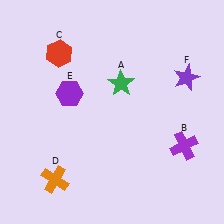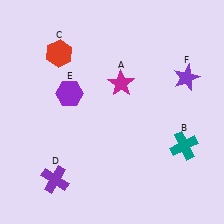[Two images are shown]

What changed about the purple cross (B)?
In Image 1, B is purple. In Image 2, it changed to teal.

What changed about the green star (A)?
In Image 1, A is green. In Image 2, it changed to magenta.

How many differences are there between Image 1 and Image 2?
There are 3 differences between the two images.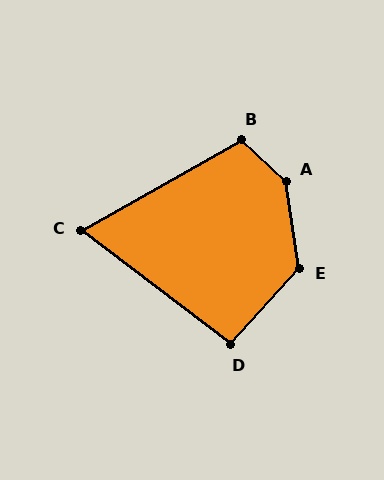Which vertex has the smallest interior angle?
C, at approximately 67 degrees.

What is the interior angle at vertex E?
Approximately 129 degrees (obtuse).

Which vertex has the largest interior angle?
A, at approximately 141 degrees.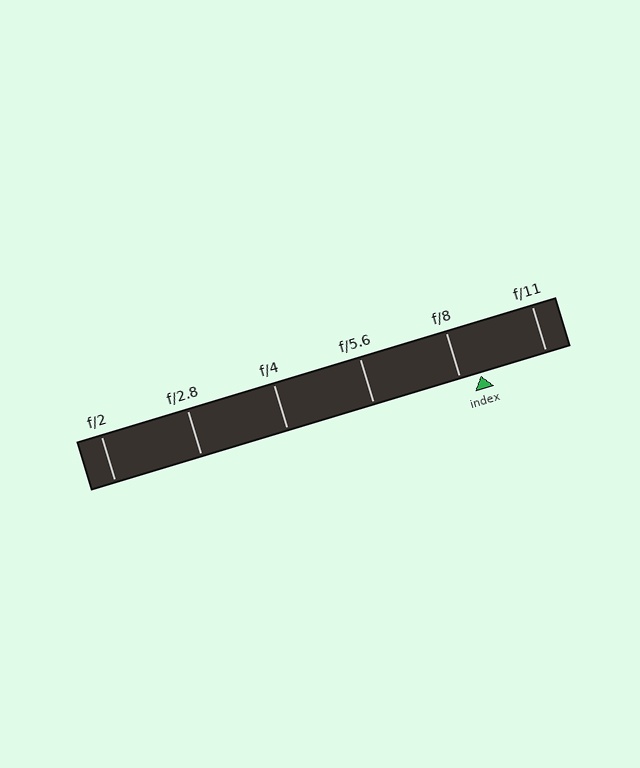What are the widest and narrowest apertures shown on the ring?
The widest aperture shown is f/2 and the narrowest is f/11.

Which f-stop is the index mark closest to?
The index mark is closest to f/8.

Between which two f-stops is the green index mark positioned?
The index mark is between f/8 and f/11.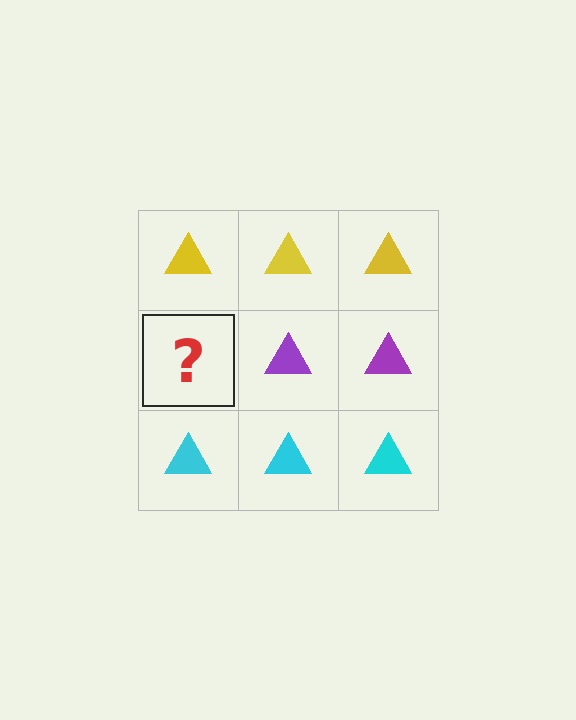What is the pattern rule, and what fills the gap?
The rule is that each row has a consistent color. The gap should be filled with a purple triangle.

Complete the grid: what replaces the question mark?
The question mark should be replaced with a purple triangle.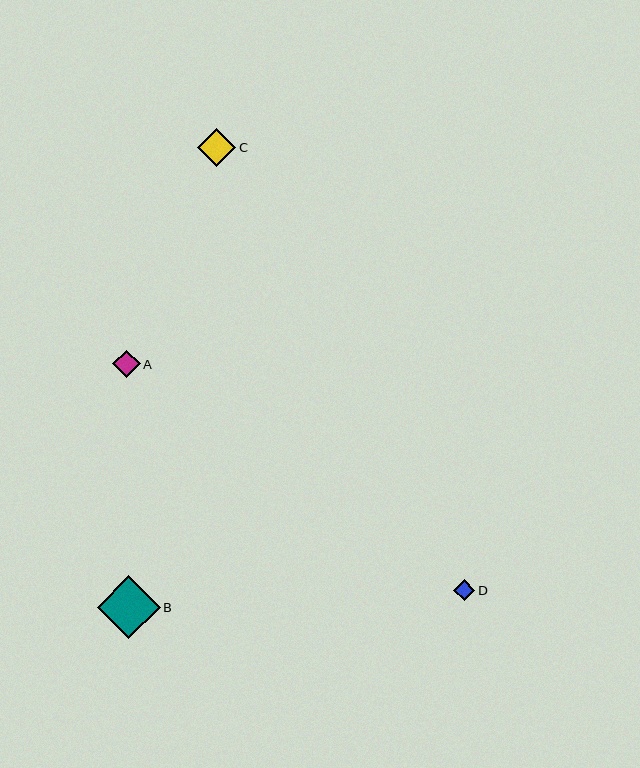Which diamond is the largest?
Diamond B is the largest with a size of approximately 63 pixels.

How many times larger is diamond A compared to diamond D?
Diamond A is approximately 1.3 times the size of diamond D.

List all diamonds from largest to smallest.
From largest to smallest: B, C, A, D.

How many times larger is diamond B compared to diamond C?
Diamond B is approximately 1.6 times the size of diamond C.